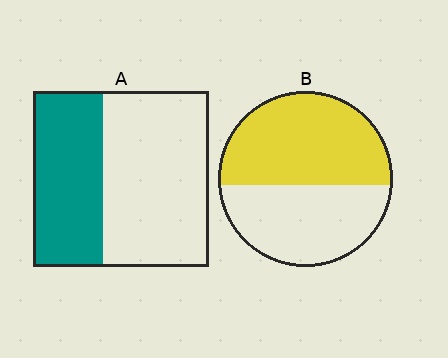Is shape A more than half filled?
No.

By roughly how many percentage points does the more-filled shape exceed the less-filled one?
By roughly 15 percentage points (B over A).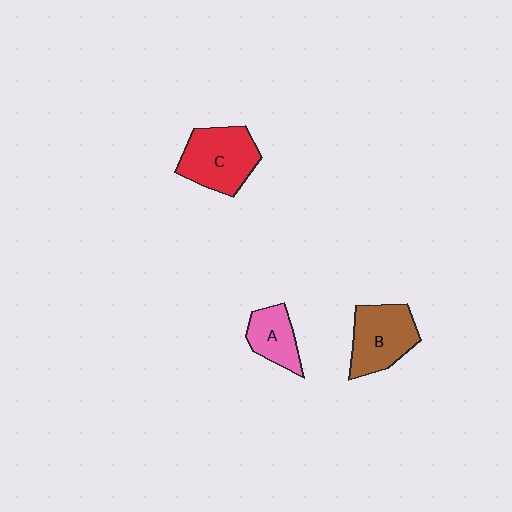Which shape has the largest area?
Shape C (red).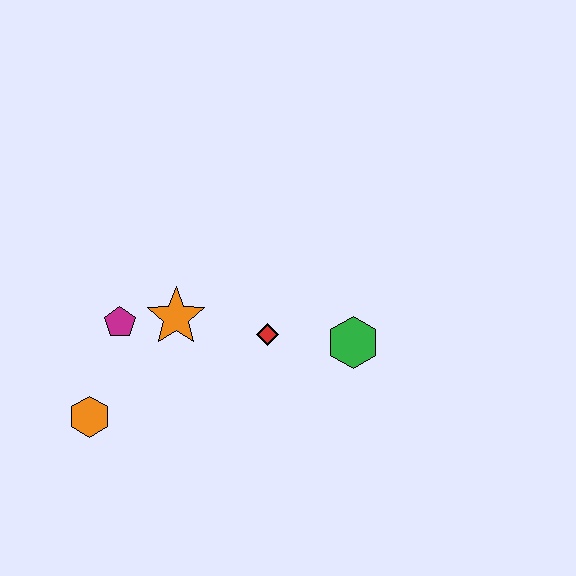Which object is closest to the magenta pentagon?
The orange star is closest to the magenta pentagon.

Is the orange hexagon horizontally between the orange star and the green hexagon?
No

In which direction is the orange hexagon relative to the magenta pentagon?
The orange hexagon is below the magenta pentagon.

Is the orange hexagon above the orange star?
No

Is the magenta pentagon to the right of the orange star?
No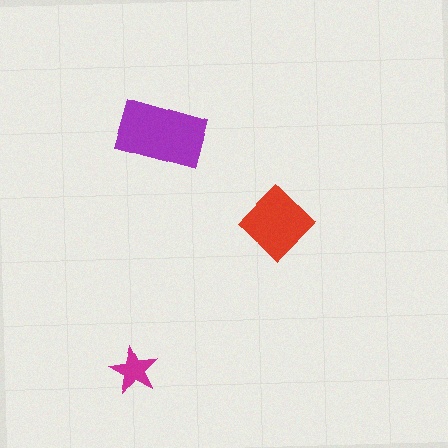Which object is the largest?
The purple rectangle.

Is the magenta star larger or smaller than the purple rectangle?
Smaller.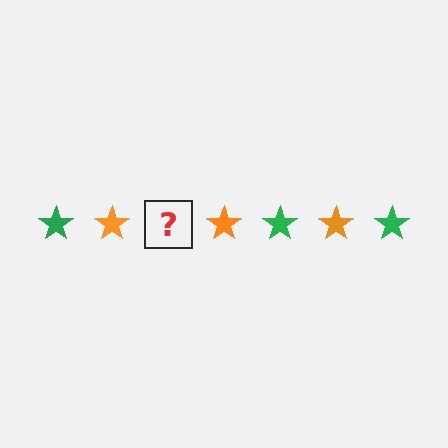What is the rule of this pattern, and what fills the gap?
The rule is that the pattern cycles through green, orange stars. The gap should be filled with a green star.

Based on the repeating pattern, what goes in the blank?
The blank should be a green star.